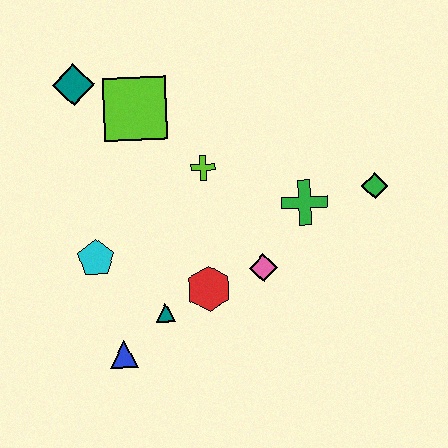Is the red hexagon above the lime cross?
No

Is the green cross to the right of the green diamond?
No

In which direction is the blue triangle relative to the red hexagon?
The blue triangle is to the left of the red hexagon.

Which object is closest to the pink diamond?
The red hexagon is closest to the pink diamond.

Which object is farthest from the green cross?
The teal diamond is farthest from the green cross.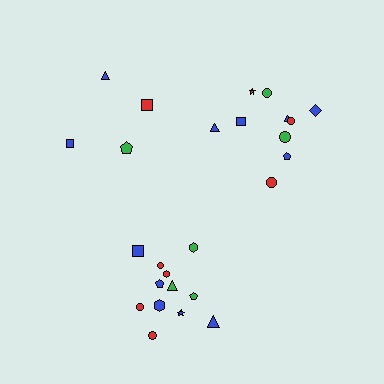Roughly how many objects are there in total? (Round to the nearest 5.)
Roughly 25 objects in total.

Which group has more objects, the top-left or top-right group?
The top-right group.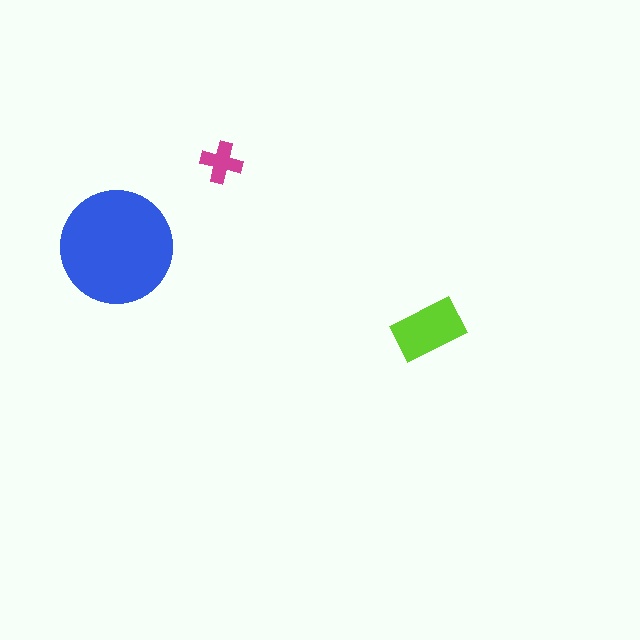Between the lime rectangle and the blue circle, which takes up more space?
The blue circle.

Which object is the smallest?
The magenta cross.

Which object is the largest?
The blue circle.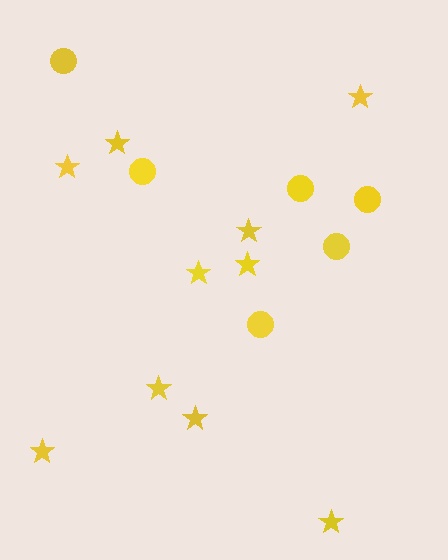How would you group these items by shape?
There are 2 groups: one group of stars (10) and one group of circles (6).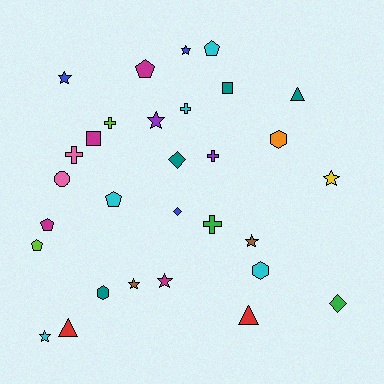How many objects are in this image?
There are 30 objects.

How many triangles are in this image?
There are 3 triangles.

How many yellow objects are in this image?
There is 1 yellow object.